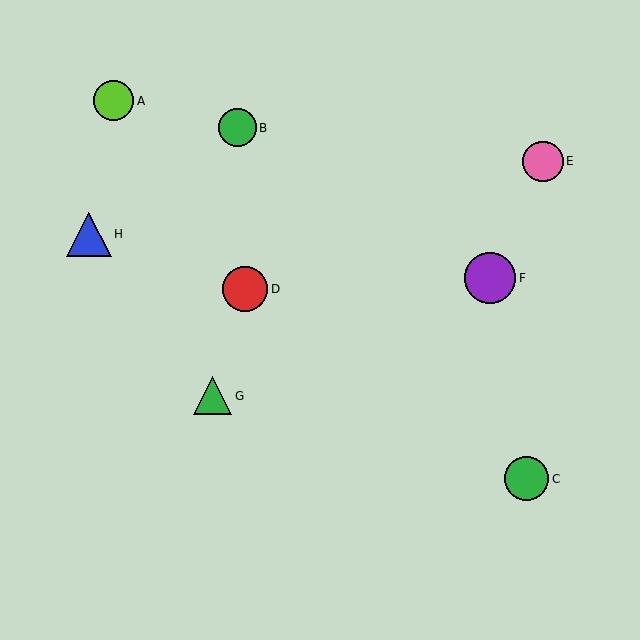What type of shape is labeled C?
Shape C is a green circle.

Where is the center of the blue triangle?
The center of the blue triangle is at (89, 234).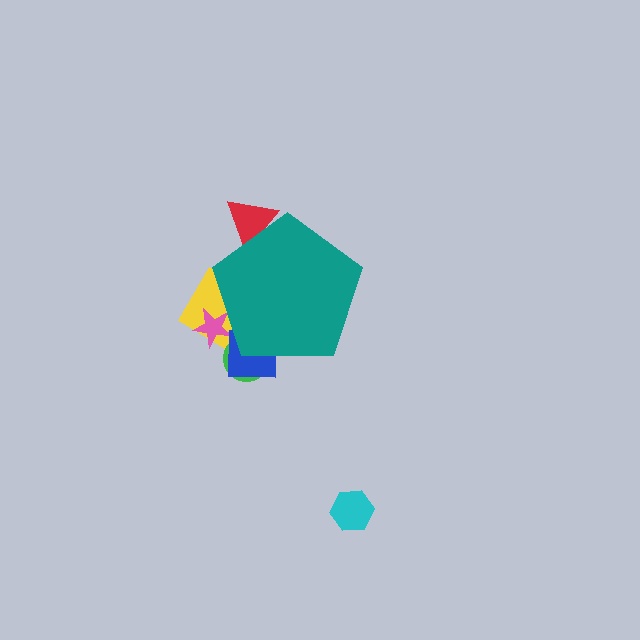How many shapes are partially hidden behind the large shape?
5 shapes are partially hidden.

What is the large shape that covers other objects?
A teal pentagon.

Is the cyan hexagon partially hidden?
No, the cyan hexagon is fully visible.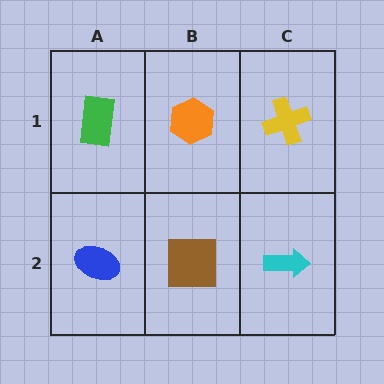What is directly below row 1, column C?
A cyan arrow.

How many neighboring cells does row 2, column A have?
2.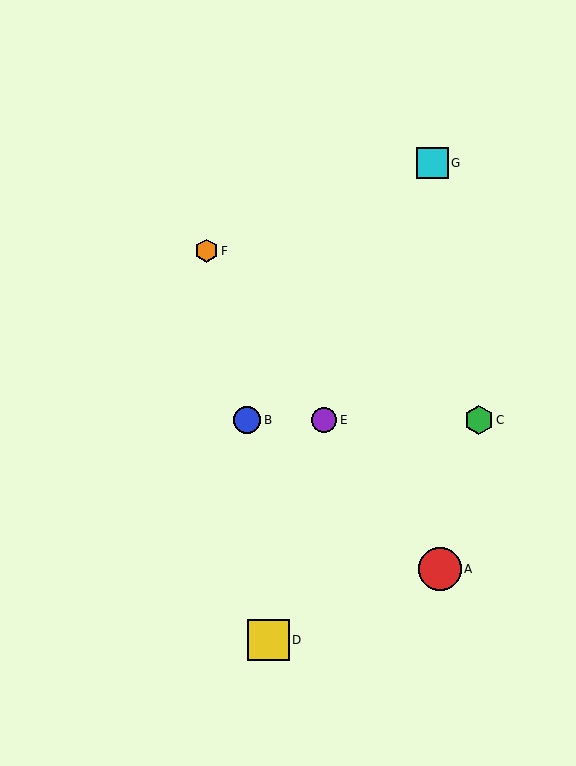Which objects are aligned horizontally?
Objects B, C, E are aligned horizontally.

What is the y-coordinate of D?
Object D is at y≈640.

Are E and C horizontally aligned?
Yes, both are at y≈420.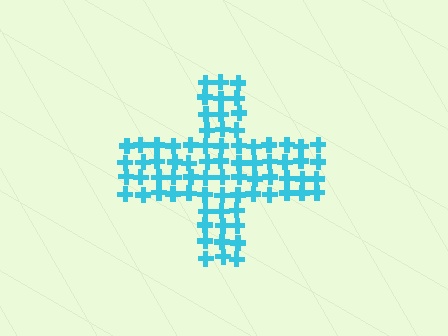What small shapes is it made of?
It is made of small crosses.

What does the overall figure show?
The overall figure shows a cross.